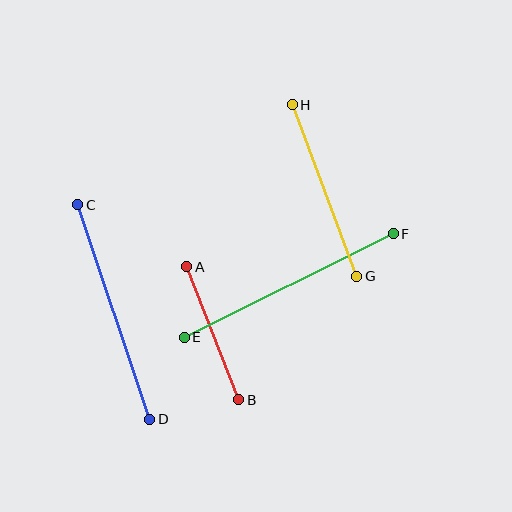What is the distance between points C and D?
The distance is approximately 226 pixels.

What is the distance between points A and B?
The distance is approximately 143 pixels.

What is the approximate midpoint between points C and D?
The midpoint is at approximately (114, 312) pixels.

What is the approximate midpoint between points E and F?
The midpoint is at approximately (289, 286) pixels.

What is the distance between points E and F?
The distance is approximately 233 pixels.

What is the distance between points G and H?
The distance is approximately 183 pixels.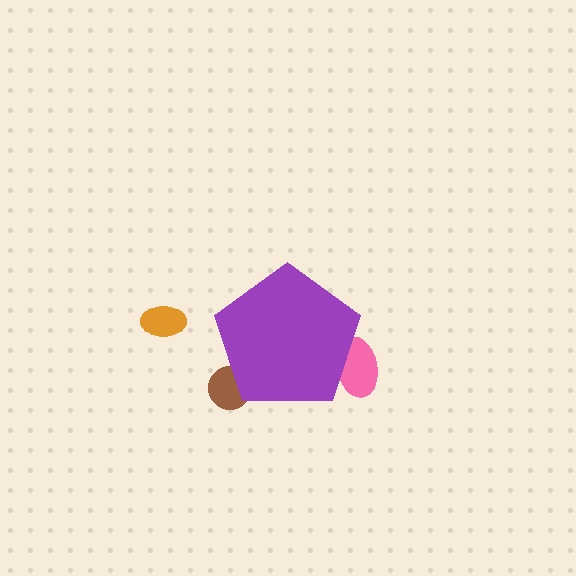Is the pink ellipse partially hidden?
Yes, the pink ellipse is partially hidden behind the purple pentagon.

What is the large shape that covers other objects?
A purple pentagon.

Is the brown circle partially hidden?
Yes, the brown circle is partially hidden behind the purple pentagon.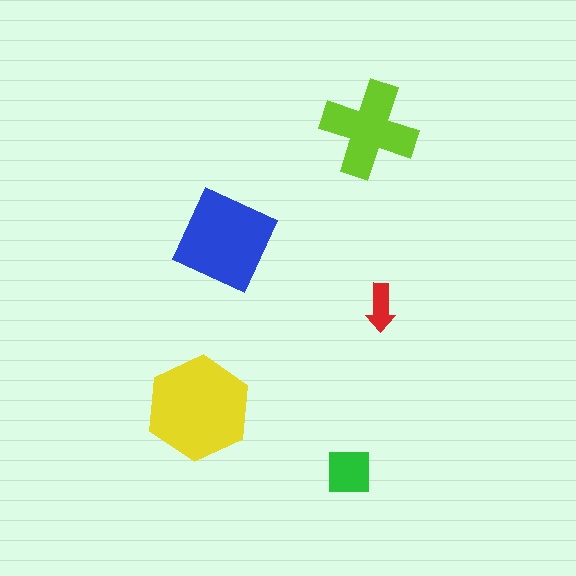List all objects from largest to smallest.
The yellow hexagon, the blue diamond, the lime cross, the green square, the red arrow.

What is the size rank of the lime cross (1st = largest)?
3rd.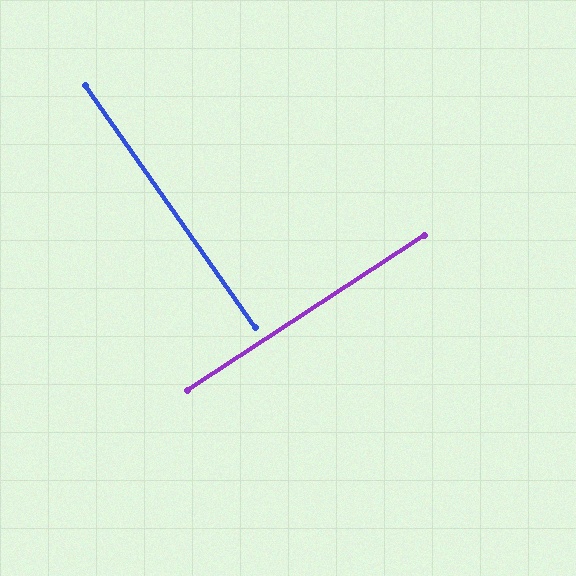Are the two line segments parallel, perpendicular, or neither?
Perpendicular — they meet at approximately 88°.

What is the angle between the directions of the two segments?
Approximately 88 degrees.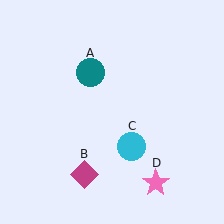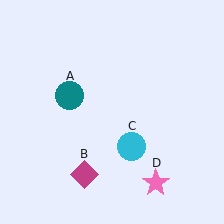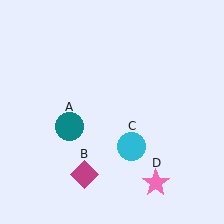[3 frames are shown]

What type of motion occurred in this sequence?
The teal circle (object A) rotated counterclockwise around the center of the scene.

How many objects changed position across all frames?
1 object changed position: teal circle (object A).